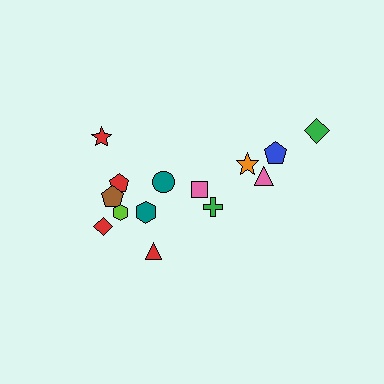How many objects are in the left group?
There are 8 objects.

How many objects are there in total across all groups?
There are 14 objects.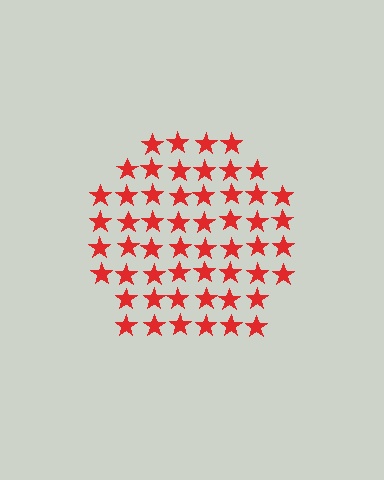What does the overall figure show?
The overall figure shows a hexagon.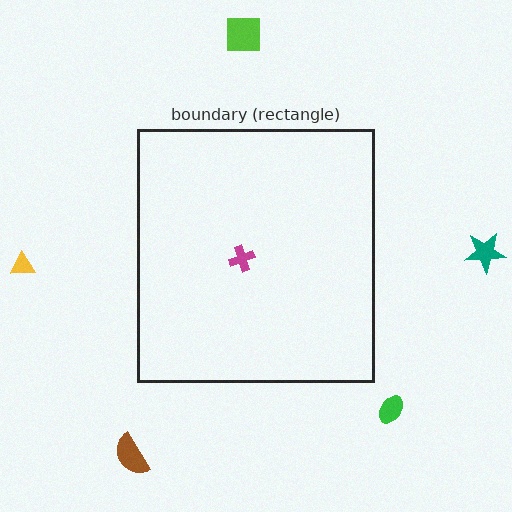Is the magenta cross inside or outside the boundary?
Inside.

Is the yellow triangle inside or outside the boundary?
Outside.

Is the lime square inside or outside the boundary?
Outside.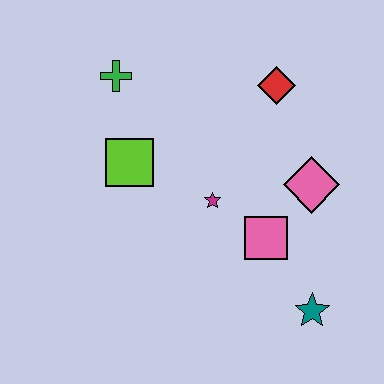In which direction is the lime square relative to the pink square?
The lime square is to the left of the pink square.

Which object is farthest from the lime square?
The teal star is farthest from the lime square.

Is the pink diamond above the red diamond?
No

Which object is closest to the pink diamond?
The pink square is closest to the pink diamond.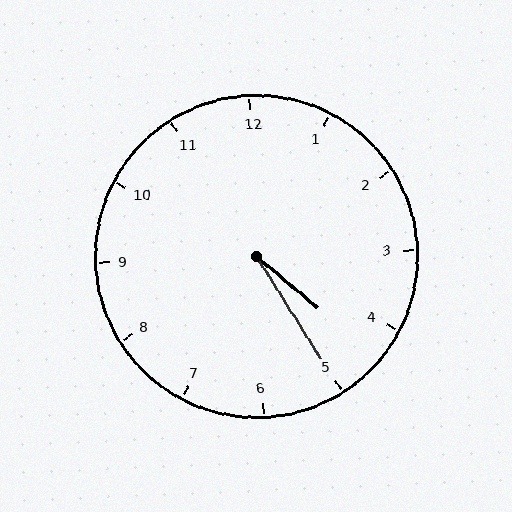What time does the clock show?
4:25.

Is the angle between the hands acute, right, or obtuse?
It is acute.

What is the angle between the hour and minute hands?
Approximately 18 degrees.